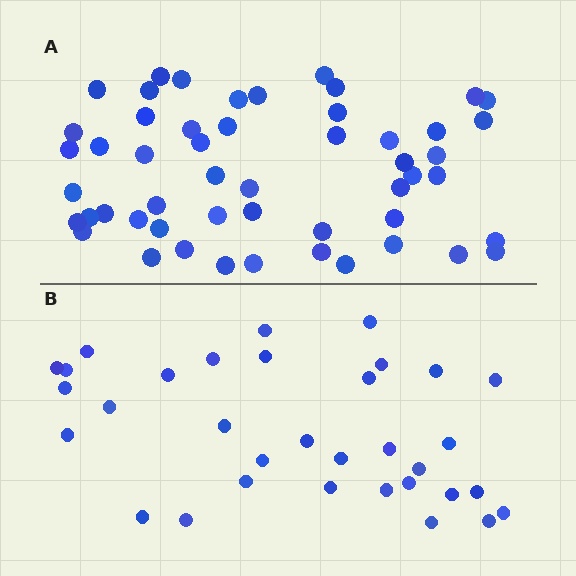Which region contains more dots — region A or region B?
Region A (the top region) has more dots.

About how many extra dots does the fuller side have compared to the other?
Region A has approximately 20 more dots than region B.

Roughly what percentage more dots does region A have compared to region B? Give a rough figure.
About 60% more.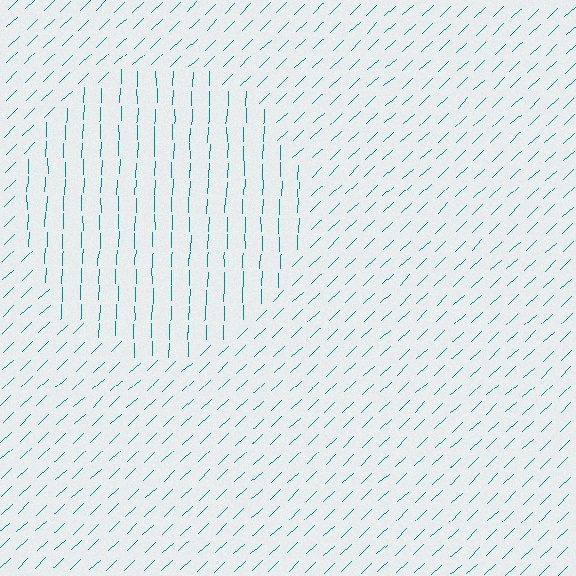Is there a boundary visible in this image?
Yes, there is a texture boundary formed by a change in line orientation.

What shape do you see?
I see a circle.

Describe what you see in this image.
The image is filled with small teal line segments. A circle region in the image has lines oriented differently from the surrounding lines, creating a visible texture boundary.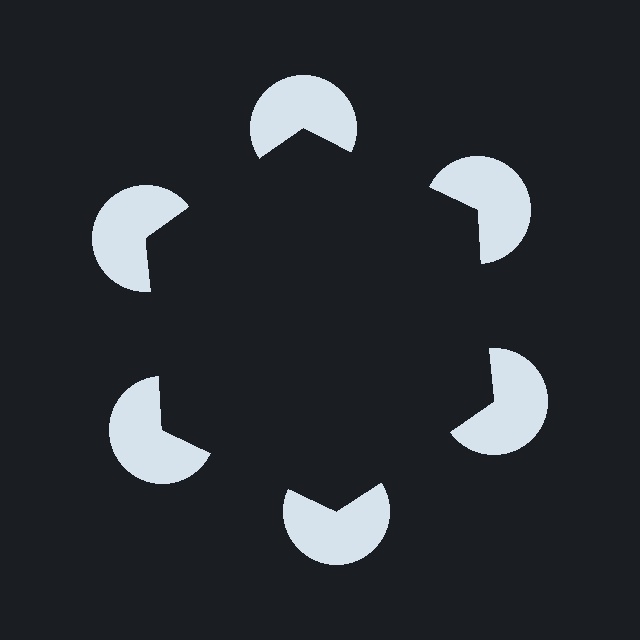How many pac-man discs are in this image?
There are 6 — one at each vertex of the illusory hexagon.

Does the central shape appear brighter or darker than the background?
It typically appears slightly darker than the background, even though no actual brightness change is drawn.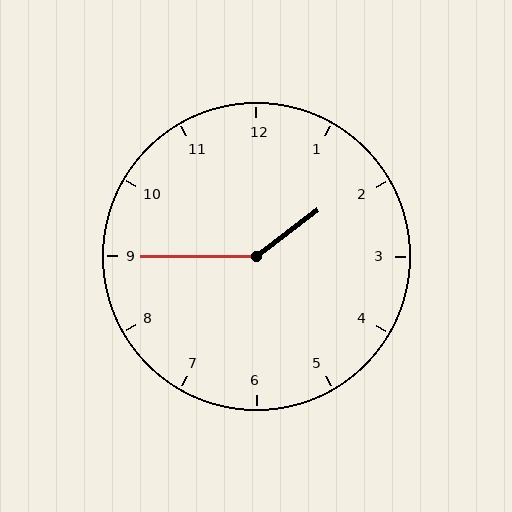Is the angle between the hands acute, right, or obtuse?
It is obtuse.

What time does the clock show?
1:45.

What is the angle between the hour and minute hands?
Approximately 142 degrees.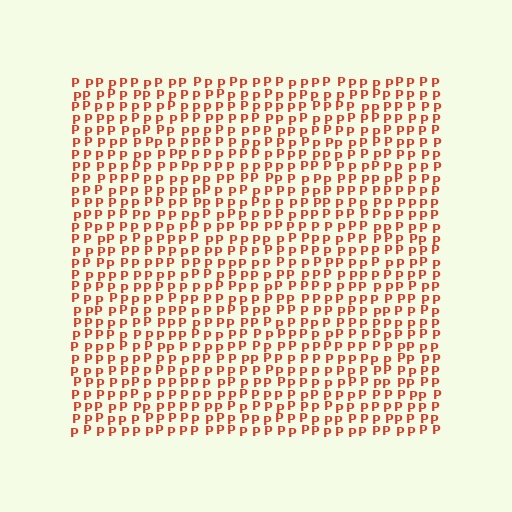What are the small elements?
The small elements are letter P's.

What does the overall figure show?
The overall figure shows a square.